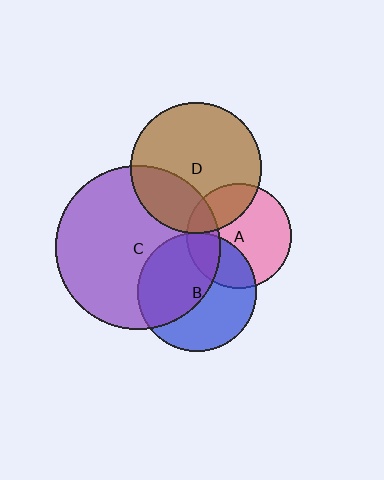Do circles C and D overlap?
Yes.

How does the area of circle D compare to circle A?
Approximately 1.6 times.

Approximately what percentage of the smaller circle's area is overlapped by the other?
Approximately 30%.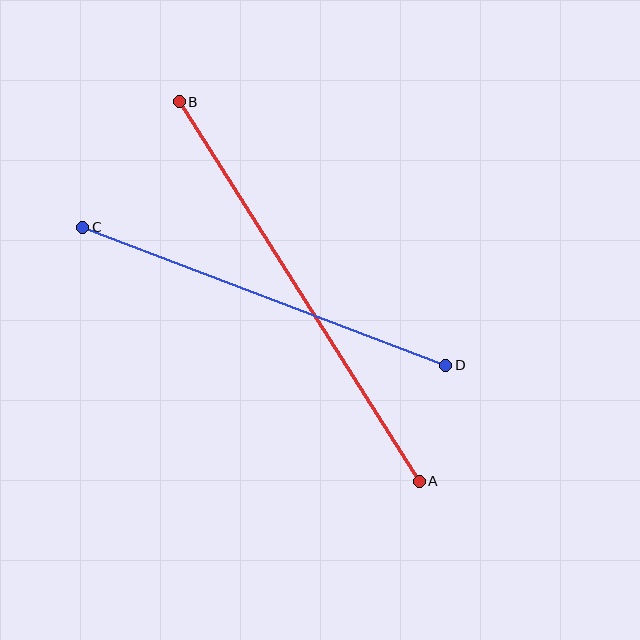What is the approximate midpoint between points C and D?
The midpoint is at approximately (264, 296) pixels.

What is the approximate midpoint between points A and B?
The midpoint is at approximately (299, 291) pixels.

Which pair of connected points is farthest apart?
Points A and B are farthest apart.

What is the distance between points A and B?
The distance is approximately 449 pixels.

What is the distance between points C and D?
The distance is approximately 388 pixels.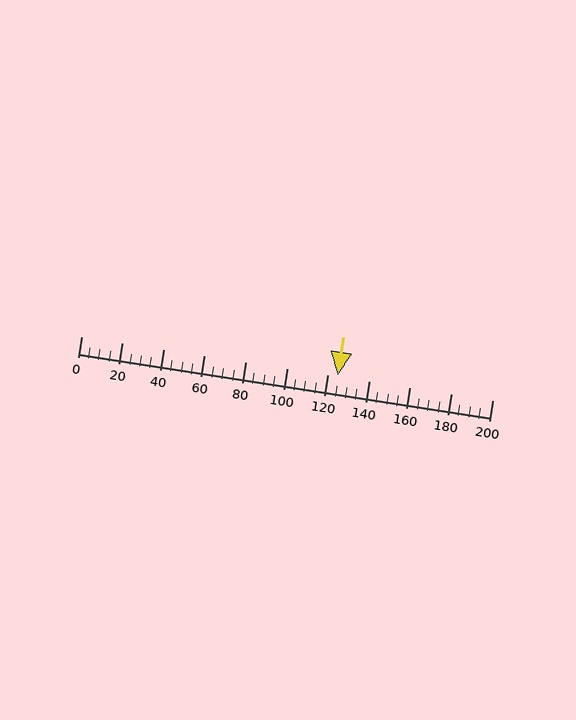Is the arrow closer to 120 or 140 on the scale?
The arrow is closer to 120.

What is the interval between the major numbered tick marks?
The major tick marks are spaced 20 units apart.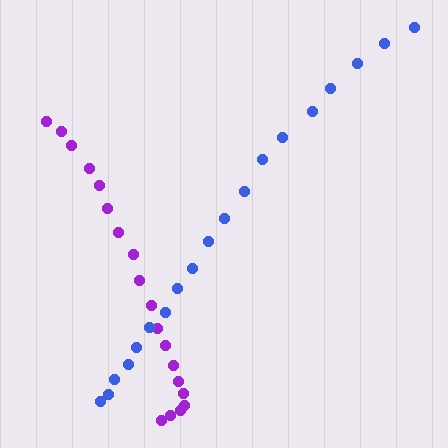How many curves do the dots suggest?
There are 2 distinct paths.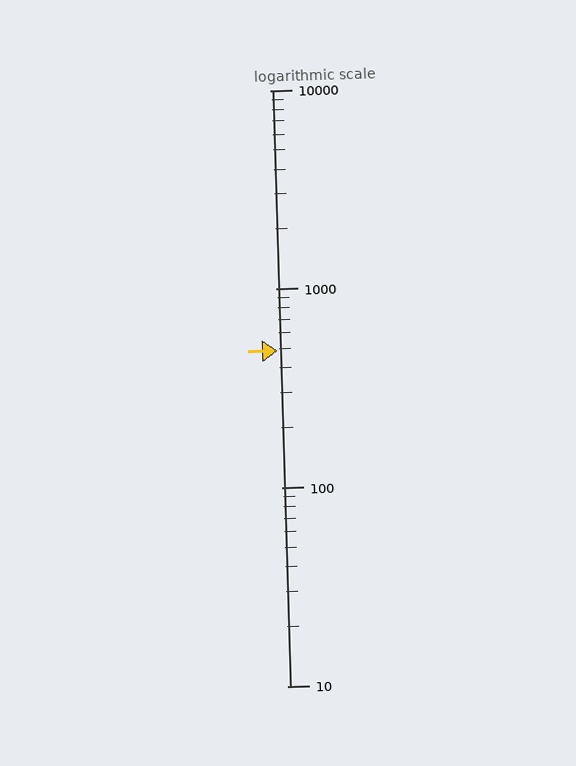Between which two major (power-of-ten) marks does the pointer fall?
The pointer is between 100 and 1000.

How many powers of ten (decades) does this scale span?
The scale spans 3 decades, from 10 to 10000.